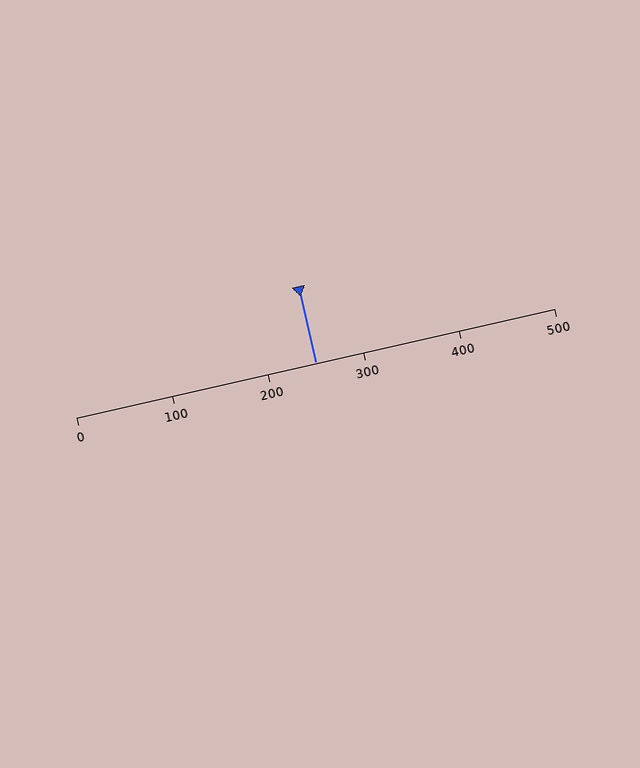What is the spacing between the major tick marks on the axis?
The major ticks are spaced 100 apart.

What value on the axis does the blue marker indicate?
The marker indicates approximately 250.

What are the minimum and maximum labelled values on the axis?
The axis runs from 0 to 500.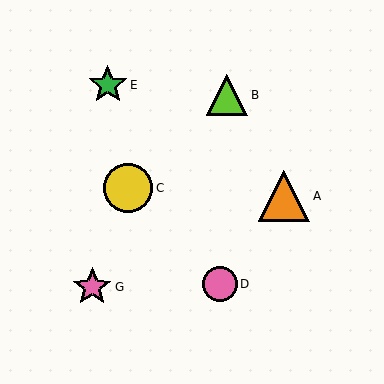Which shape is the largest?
The orange triangle (labeled A) is the largest.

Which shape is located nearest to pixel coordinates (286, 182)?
The orange triangle (labeled A) at (284, 196) is nearest to that location.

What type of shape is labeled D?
Shape D is a pink circle.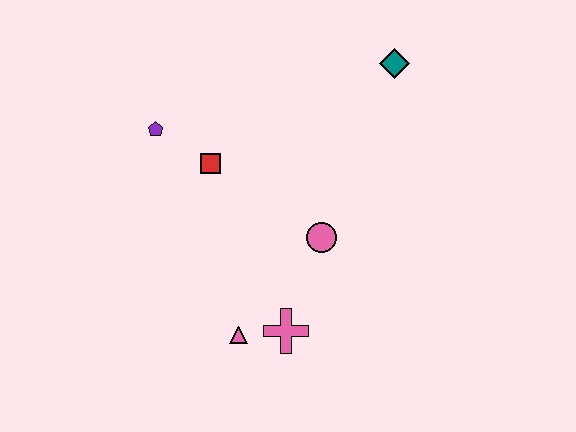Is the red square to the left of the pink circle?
Yes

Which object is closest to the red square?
The purple pentagon is closest to the red square.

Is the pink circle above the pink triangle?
Yes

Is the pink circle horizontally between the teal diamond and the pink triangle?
Yes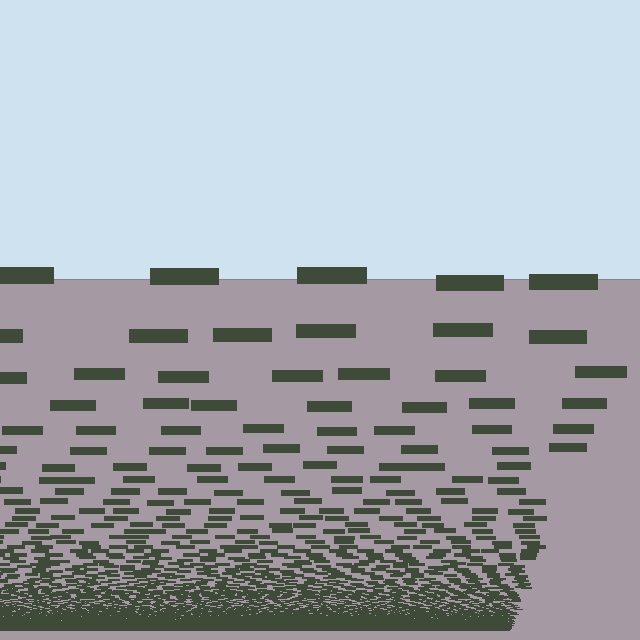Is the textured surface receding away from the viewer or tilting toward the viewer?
The surface appears to tilt toward the viewer. Texture elements get larger and sparser toward the top.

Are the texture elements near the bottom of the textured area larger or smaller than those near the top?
Smaller. The gradient is inverted — elements near the bottom are smaller and denser.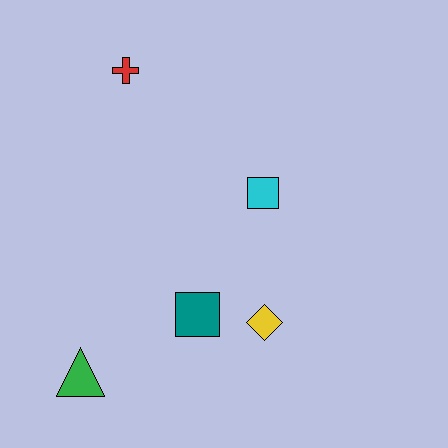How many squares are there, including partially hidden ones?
There are 2 squares.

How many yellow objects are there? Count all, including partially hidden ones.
There is 1 yellow object.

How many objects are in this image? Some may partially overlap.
There are 5 objects.